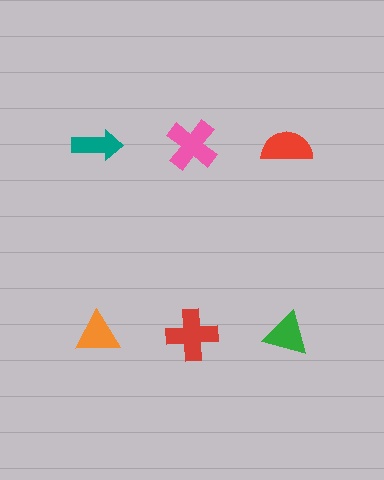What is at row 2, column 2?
A red cross.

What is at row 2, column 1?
An orange triangle.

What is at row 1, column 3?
A red semicircle.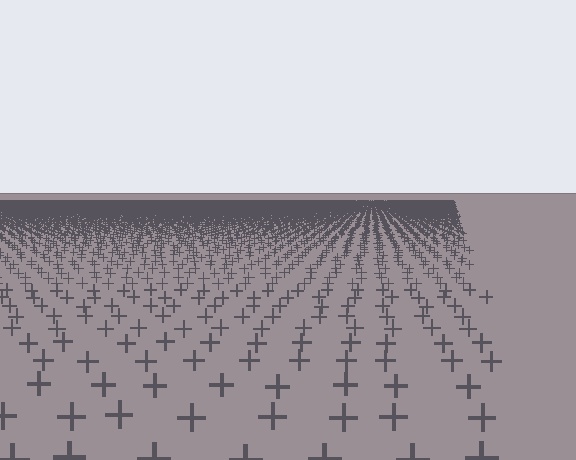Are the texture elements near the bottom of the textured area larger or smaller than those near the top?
Larger. Near the bottom, elements are closer to the viewer and appear at a bigger on-screen size.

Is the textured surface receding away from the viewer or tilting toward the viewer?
The surface is receding away from the viewer. Texture elements get smaller and denser toward the top.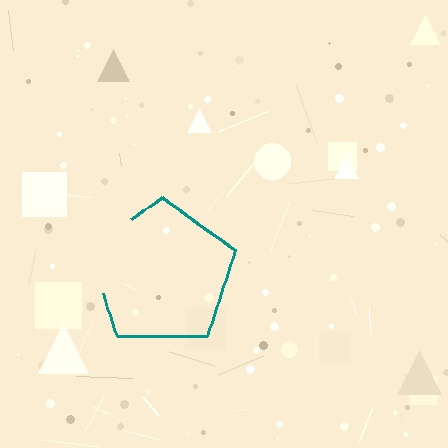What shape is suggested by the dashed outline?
The dashed outline suggests a pentagon.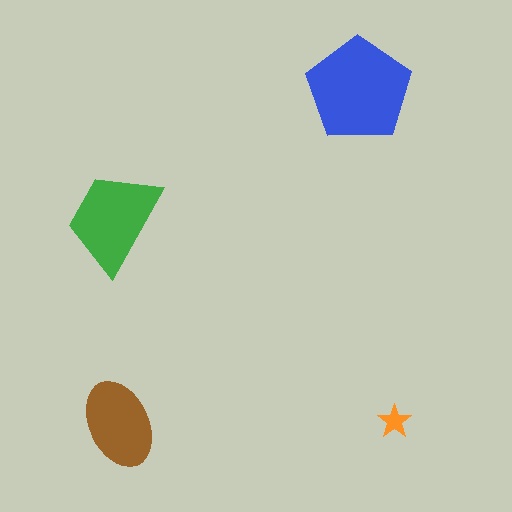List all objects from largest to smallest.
The blue pentagon, the green trapezoid, the brown ellipse, the orange star.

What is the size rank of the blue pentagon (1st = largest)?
1st.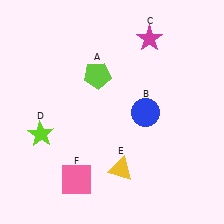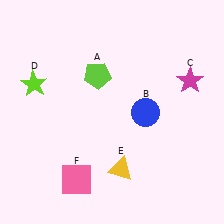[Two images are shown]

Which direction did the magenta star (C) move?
The magenta star (C) moved down.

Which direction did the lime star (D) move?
The lime star (D) moved up.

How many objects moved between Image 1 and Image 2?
2 objects moved between the two images.